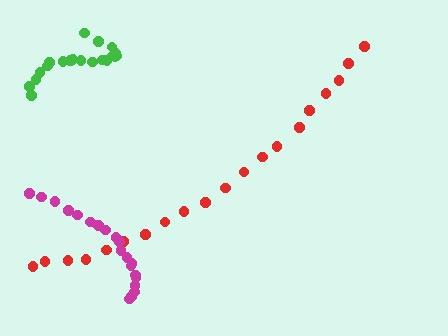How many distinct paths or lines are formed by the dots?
There are 3 distinct paths.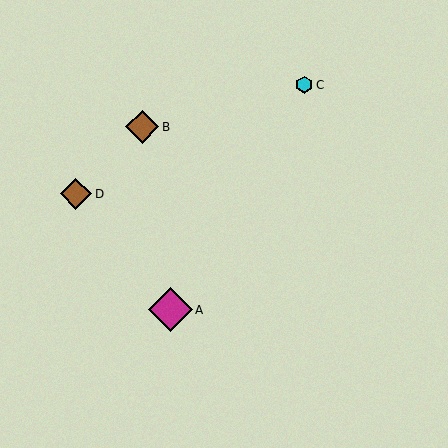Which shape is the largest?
The magenta diamond (labeled A) is the largest.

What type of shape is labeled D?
Shape D is a brown diamond.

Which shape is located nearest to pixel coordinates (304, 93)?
The cyan hexagon (labeled C) at (304, 85) is nearest to that location.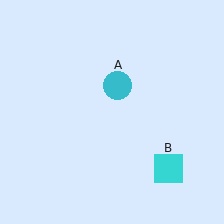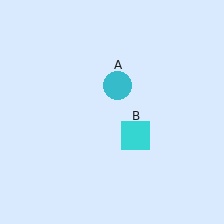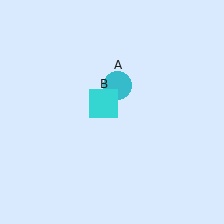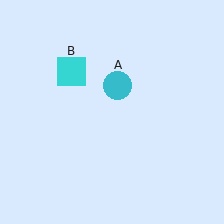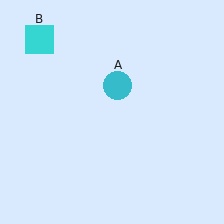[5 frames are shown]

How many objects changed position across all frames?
1 object changed position: cyan square (object B).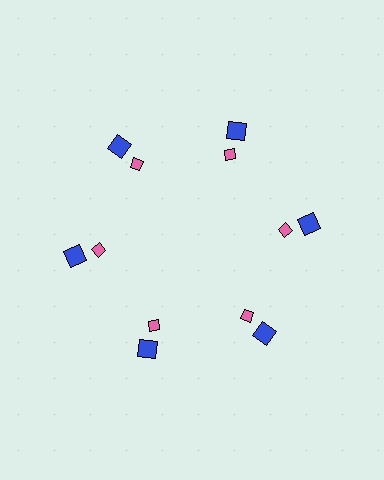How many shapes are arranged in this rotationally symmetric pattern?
There are 12 shapes, arranged in 6 groups of 2.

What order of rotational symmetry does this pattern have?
This pattern has 6-fold rotational symmetry.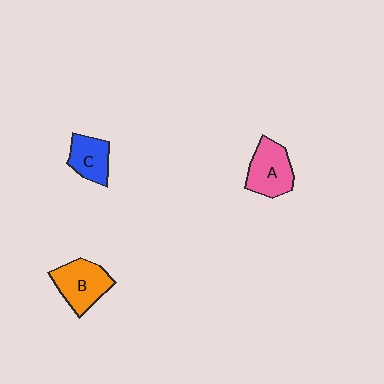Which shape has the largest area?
Shape B (orange).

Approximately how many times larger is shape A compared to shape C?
Approximately 1.3 times.